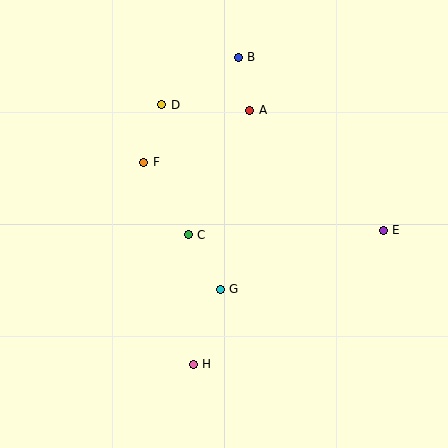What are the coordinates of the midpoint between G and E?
The midpoint between G and E is at (302, 260).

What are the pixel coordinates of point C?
Point C is at (188, 235).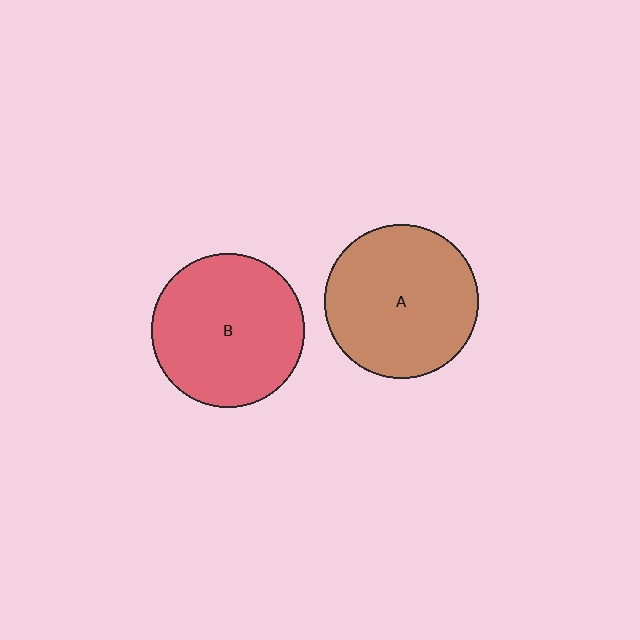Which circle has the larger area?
Circle A (brown).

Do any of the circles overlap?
No, none of the circles overlap.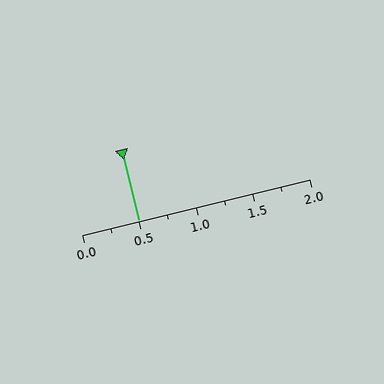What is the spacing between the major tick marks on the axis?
The major ticks are spaced 0.5 apart.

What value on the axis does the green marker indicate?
The marker indicates approximately 0.5.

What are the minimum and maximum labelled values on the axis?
The axis runs from 0.0 to 2.0.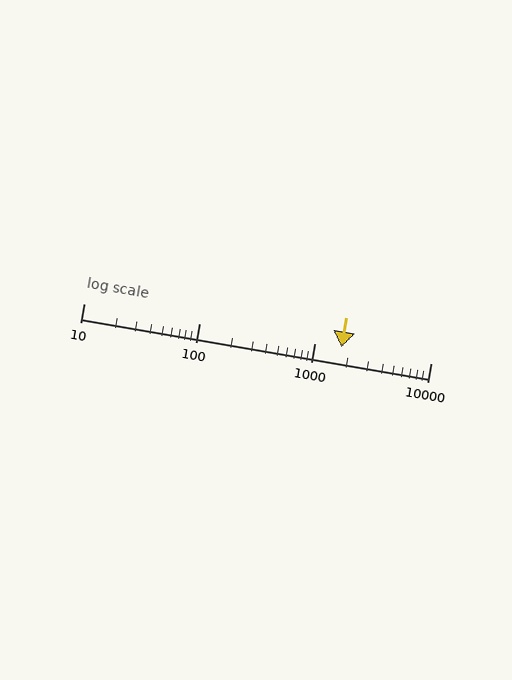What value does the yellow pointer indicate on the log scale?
The pointer indicates approximately 1700.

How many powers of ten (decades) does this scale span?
The scale spans 3 decades, from 10 to 10000.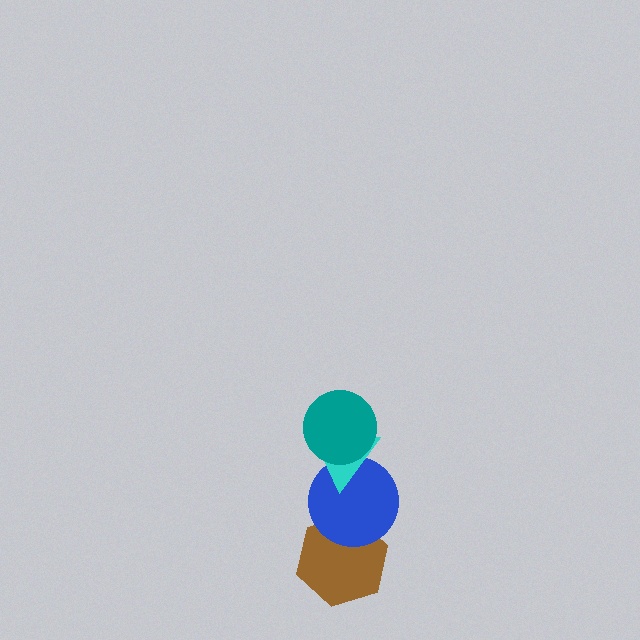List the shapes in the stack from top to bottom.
From top to bottom: the teal circle, the cyan triangle, the blue circle, the brown hexagon.